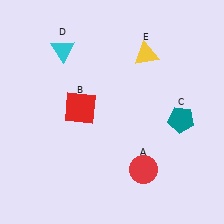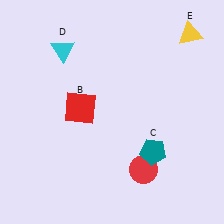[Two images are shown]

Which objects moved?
The objects that moved are: the teal pentagon (C), the yellow triangle (E).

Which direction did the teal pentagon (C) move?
The teal pentagon (C) moved down.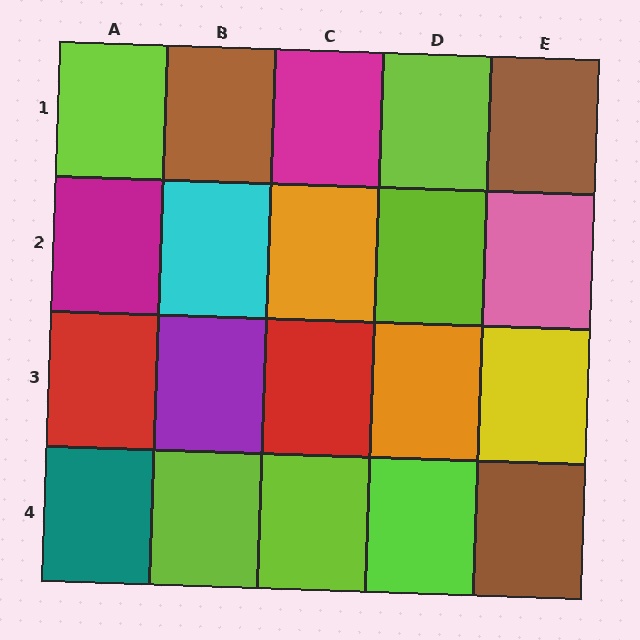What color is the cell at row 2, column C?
Orange.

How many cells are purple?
1 cell is purple.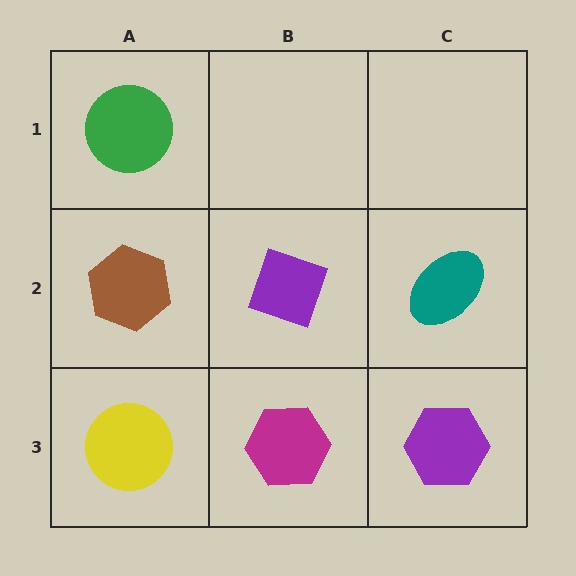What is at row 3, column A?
A yellow circle.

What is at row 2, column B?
A purple diamond.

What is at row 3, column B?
A magenta hexagon.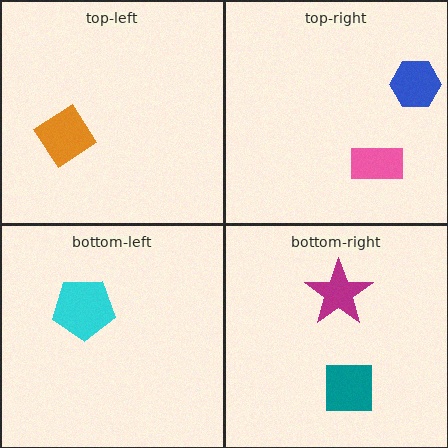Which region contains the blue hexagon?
The top-right region.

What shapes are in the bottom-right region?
The magenta star, the teal square.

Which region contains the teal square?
The bottom-right region.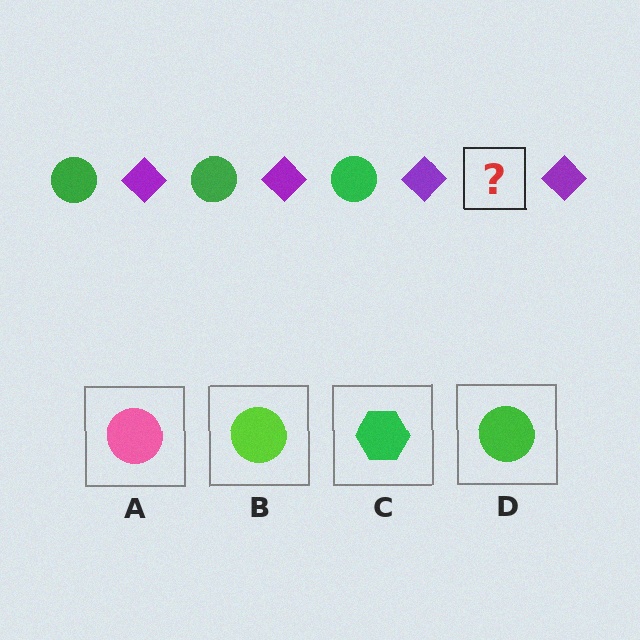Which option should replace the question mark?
Option D.